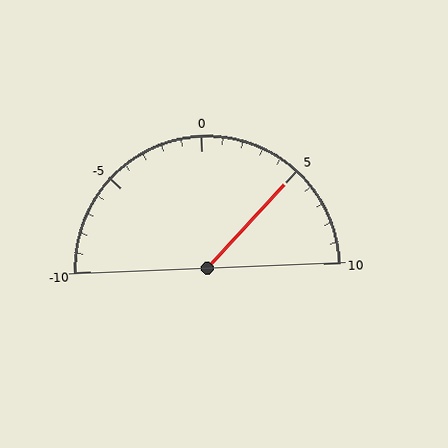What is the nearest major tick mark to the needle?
The nearest major tick mark is 5.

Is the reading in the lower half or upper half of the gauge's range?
The reading is in the upper half of the range (-10 to 10).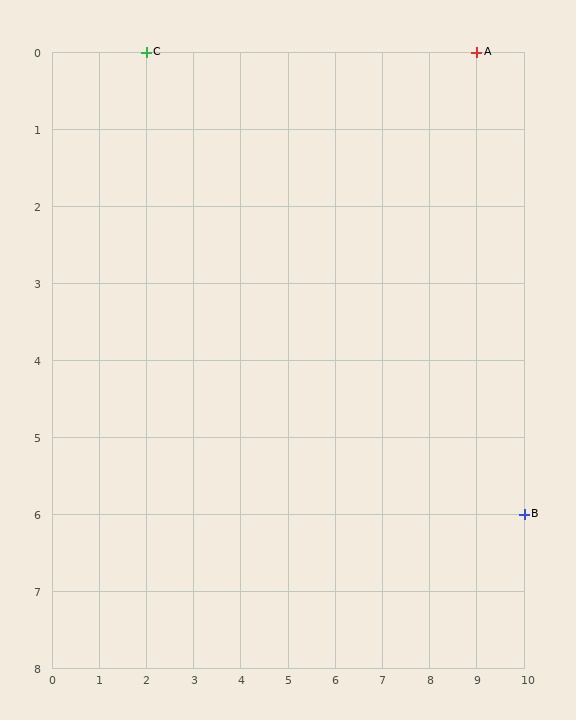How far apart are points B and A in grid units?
Points B and A are 1 column and 6 rows apart (about 6.1 grid units diagonally).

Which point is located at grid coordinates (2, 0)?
Point C is at (2, 0).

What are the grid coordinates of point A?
Point A is at grid coordinates (9, 0).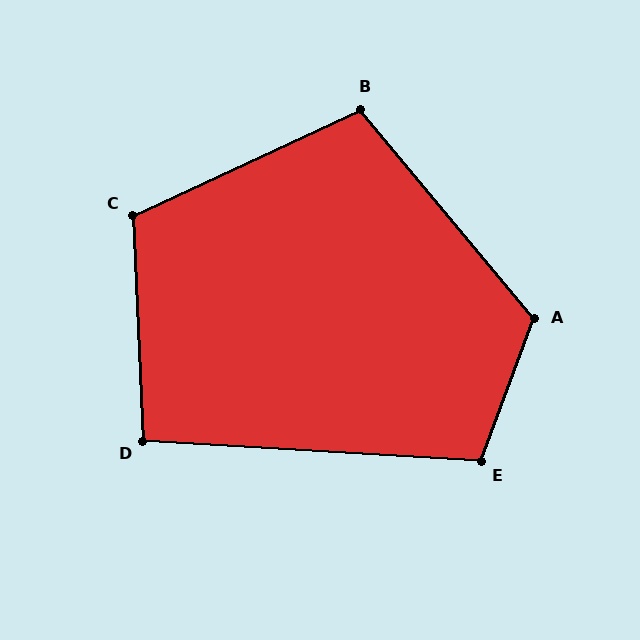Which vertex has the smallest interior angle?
D, at approximately 96 degrees.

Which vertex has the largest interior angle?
A, at approximately 120 degrees.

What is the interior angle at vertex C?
Approximately 112 degrees (obtuse).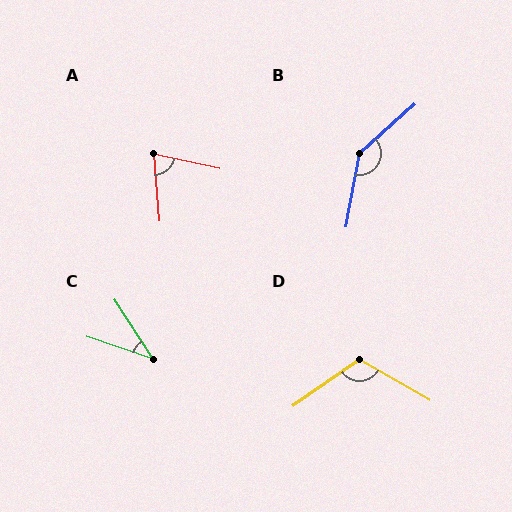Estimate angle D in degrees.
Approximately 115 degrees.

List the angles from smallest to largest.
C (38°), A (73°), D (115°), B (142°).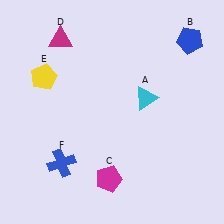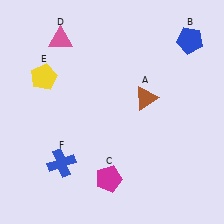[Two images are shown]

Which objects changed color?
A changed from cyan to brown. D changed from magenta to pink.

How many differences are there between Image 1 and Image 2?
There are 2 differences between the two images.